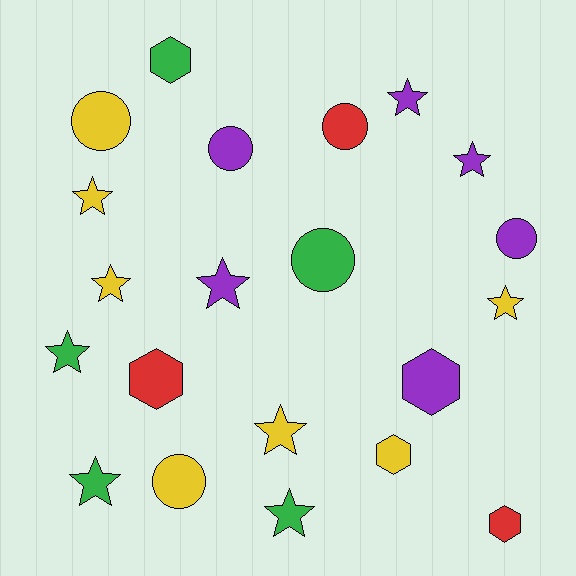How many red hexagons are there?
There are 2 red hexagons.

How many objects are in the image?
There are 21 objects.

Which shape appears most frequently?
Star, with 10 objects.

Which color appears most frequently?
Yellow, with 7 objects.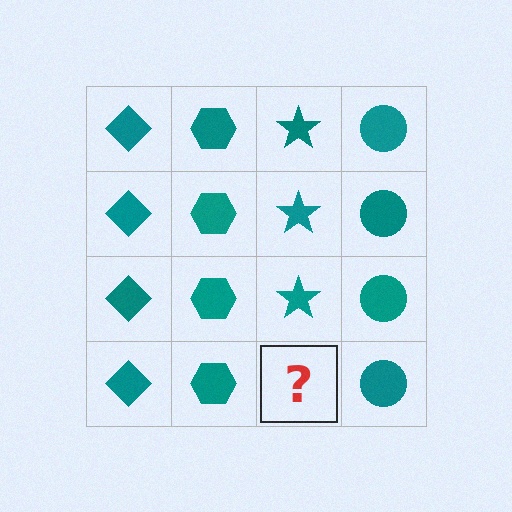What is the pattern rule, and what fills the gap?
The rule is that each column has a consistent shape. The gap should be filled with a teal star.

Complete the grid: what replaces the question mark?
The question mark should be replaced with a teal star.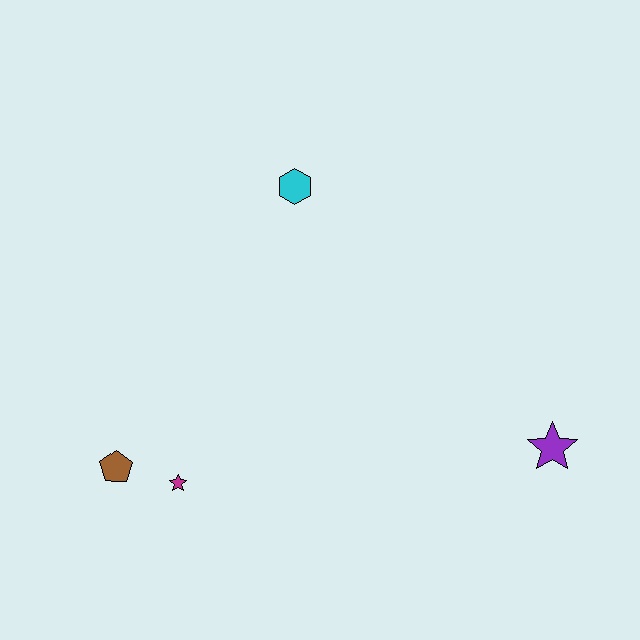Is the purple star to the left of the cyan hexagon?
No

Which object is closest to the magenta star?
The brown pentagon is closest to the magenta star.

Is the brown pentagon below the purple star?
Yes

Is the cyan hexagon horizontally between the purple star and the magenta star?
Yes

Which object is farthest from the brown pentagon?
The purple star is farthest from the brown pentagon.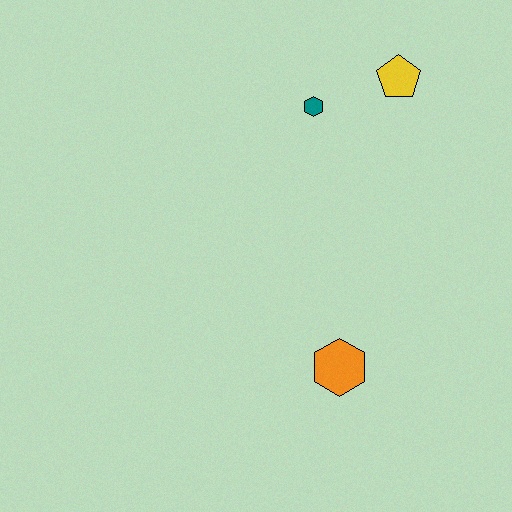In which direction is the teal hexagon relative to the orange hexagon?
The teal hexagon is above the orange hexagon.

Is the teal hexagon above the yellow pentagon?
No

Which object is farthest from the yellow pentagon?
The orange hexagon is farthest from the yellow pentagon.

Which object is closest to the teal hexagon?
The yellow pentagon is closest to the teal hexagon.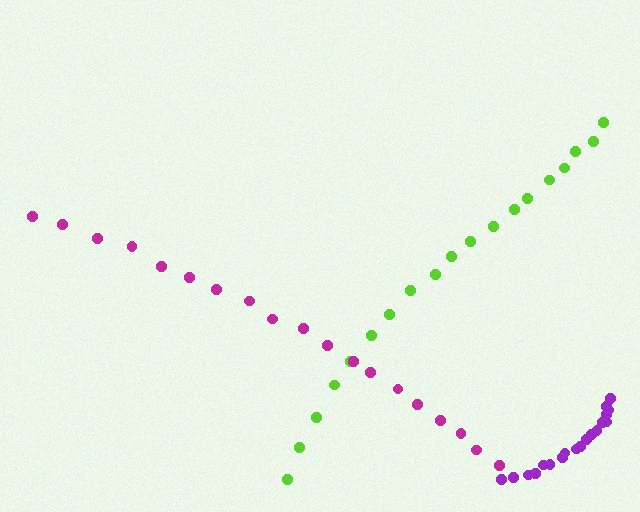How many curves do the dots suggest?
There are 3 distinct paths.